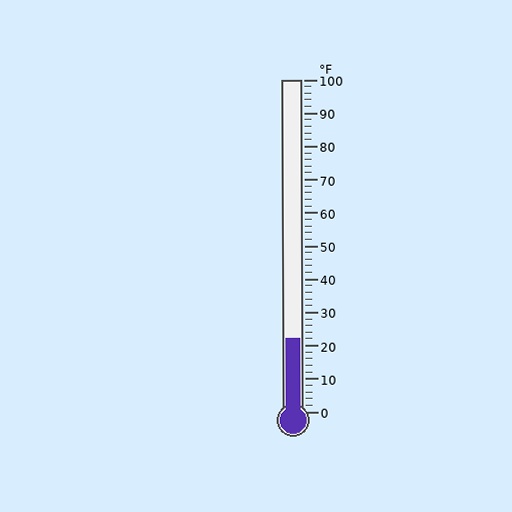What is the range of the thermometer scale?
The thermometer scale ranges from 0°F to 100°F.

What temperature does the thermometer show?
The thermometer shows approximately 22°F.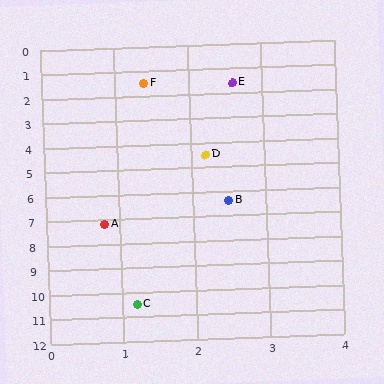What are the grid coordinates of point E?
Point E is at approximately (2.6, 1.6).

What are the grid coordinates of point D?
Point D is at approximately (2.2, 4.5).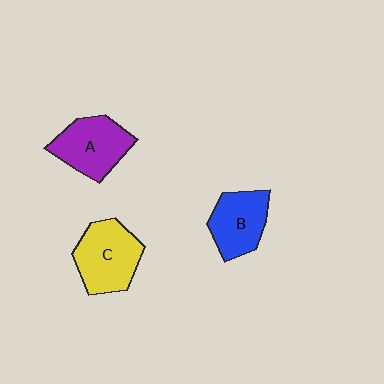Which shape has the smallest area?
Shape B (blue).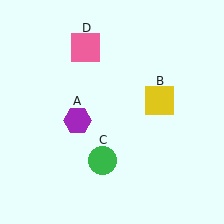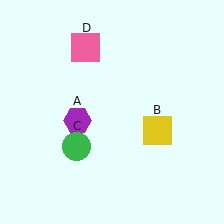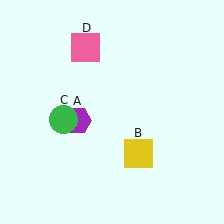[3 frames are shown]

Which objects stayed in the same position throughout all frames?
Purple hexagon (object A) and pink square (object D) remained stationary.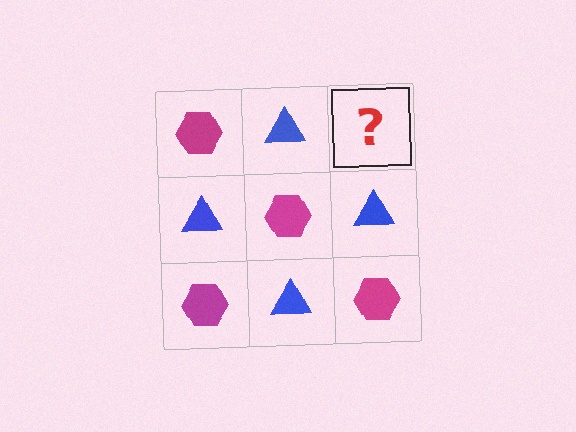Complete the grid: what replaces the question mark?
The question mark should be replaced with a magenta hexagon.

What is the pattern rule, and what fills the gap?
The rule is that it alternates magenta hexagon and blue triangle in a checkerboard pattern. The gap should be filled with a magenta hexagon.